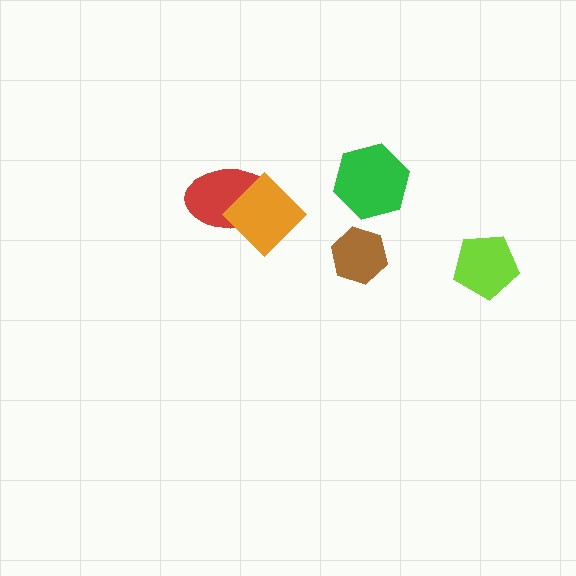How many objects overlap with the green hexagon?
0 objects overlap with the green hexagon.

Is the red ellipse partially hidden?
Yes, it is partially covered by another shape.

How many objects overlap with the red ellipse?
1 object overlaps with the red ellipse.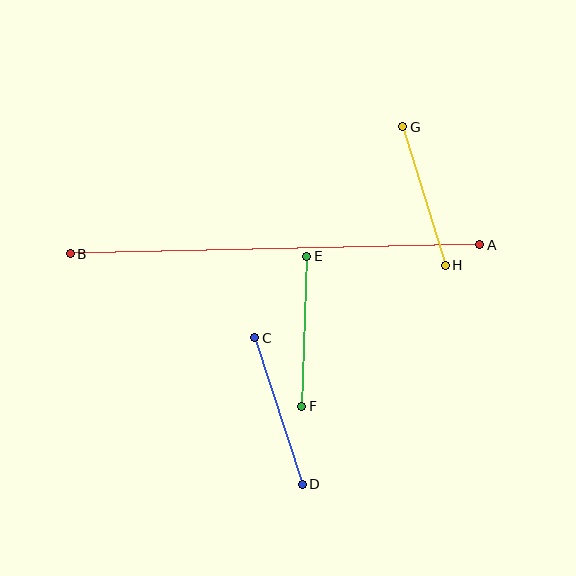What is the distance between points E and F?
The distance is approximately 150 pixels.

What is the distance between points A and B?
The distance is approximately 410 pixels.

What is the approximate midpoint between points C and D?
The midpoint is at approximately (278, 411) pixels.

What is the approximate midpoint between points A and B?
The midpoint is at approximately (275, 249) pixels.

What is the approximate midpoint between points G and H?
The midpoint is at approximately (424, 196) pixels.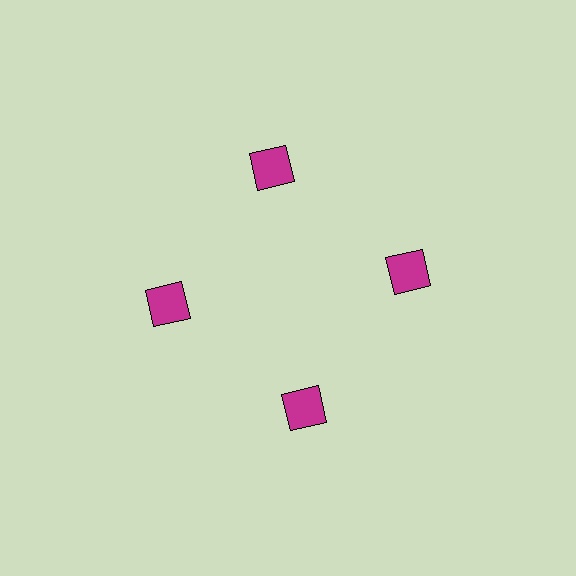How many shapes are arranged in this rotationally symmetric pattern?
There are 4 shapes, arranged in 4 groups of 1.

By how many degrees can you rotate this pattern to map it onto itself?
The pattern maps onto itself every 90 degrees of rotation.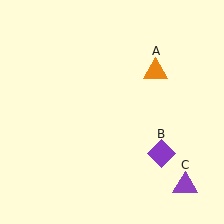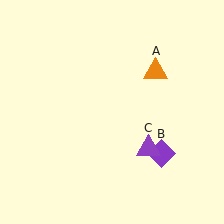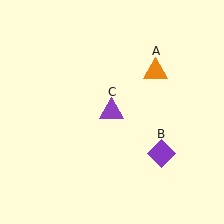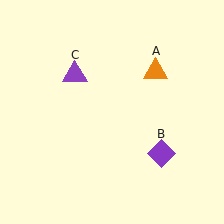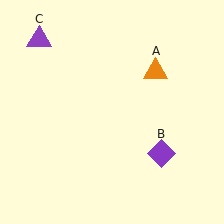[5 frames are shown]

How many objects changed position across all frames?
1 object changed position: purple triangle (object C).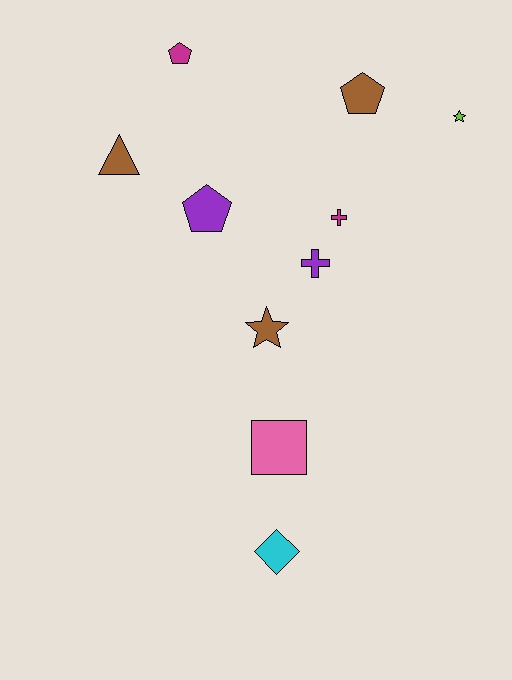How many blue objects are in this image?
There are no blue objects.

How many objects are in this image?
There are 10 objects.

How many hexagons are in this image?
There are no hexagons.